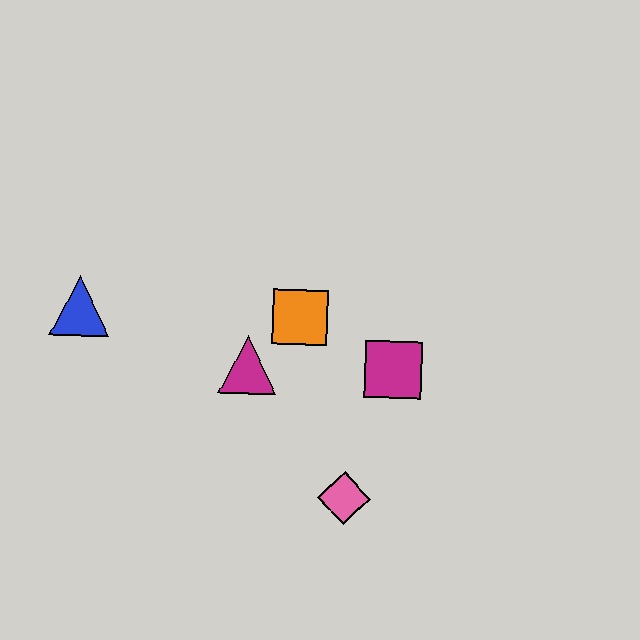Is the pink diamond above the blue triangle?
No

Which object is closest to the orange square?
The magenta triangle is closest to the orange square.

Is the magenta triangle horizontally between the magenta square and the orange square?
No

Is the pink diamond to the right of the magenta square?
No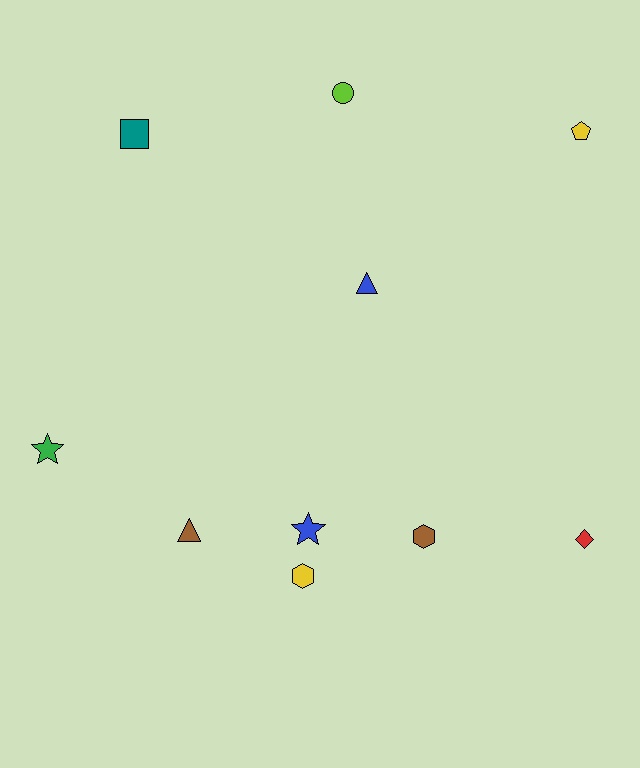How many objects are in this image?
There are 10 objects.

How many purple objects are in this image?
There are no purple objects.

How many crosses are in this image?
There are no crosses.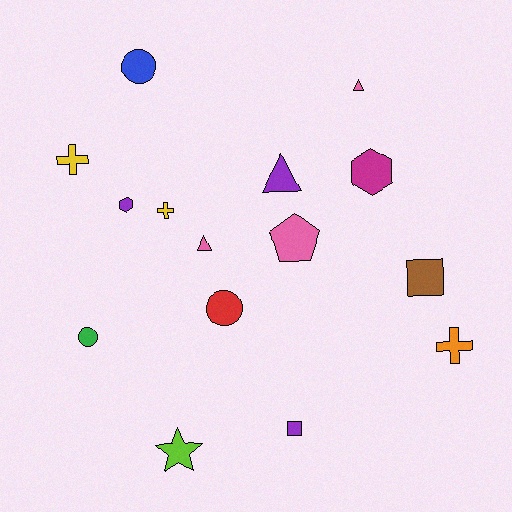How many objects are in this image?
There are 15 objects.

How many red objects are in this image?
There is 1 red object.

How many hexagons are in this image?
There are 2 hexagons.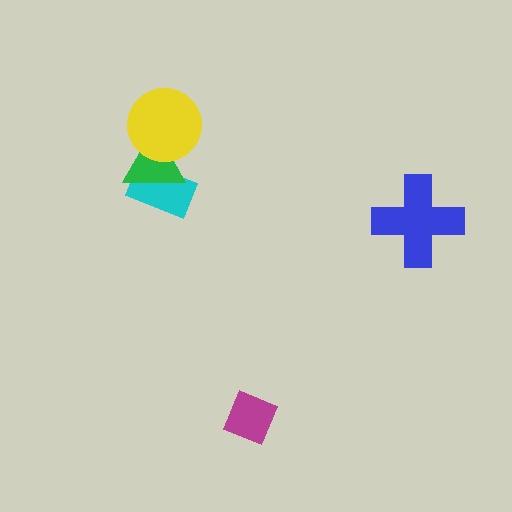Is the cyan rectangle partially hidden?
Yes, it is partially covered by another shape.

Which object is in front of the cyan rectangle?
The green triangle is in front of the cyan rectangle.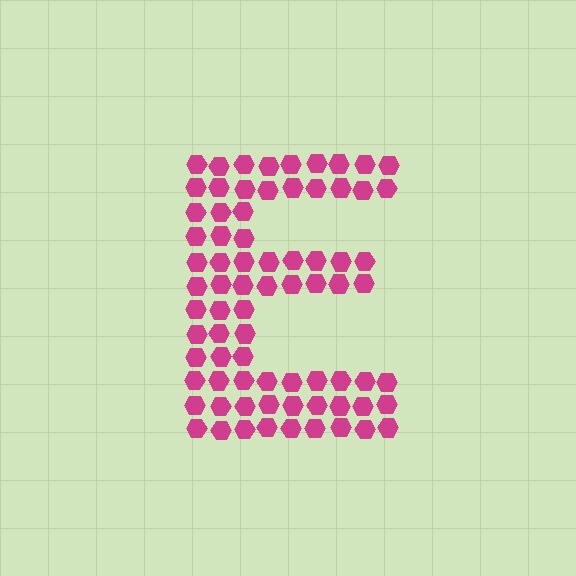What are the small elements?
The small elements are hexagons.